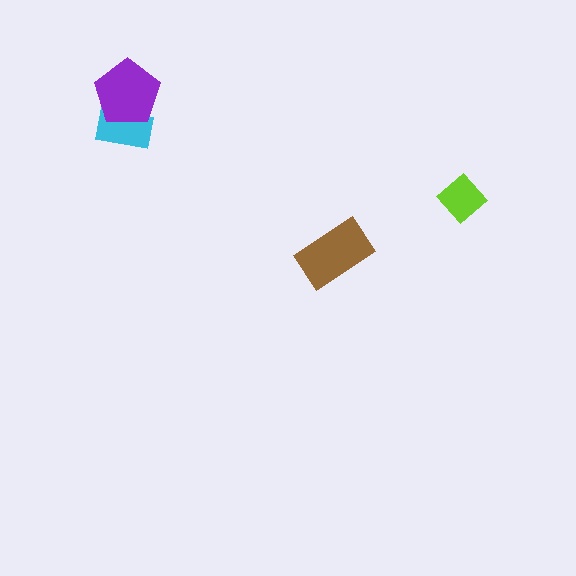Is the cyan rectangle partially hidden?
Yes, it is partially covered by another shape.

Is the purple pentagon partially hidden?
No, no other shape covers it.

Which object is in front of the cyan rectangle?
The purple pentagon is in front of the cyan rectangle.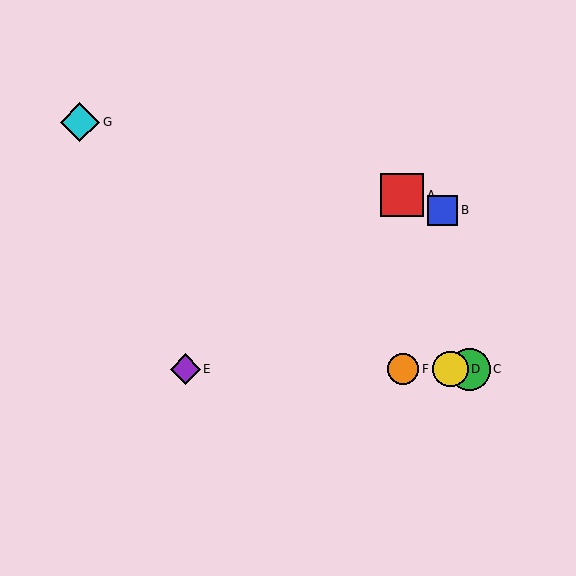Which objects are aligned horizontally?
Objects C, D, E, F are aligned horizontally.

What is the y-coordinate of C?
Object C is at y≈369.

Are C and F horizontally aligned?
Yes, both are at y≈369.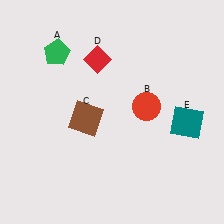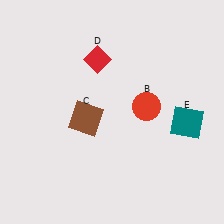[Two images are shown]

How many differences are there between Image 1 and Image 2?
There is 1 difference between the two images.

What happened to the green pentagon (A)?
The green pentagon (A) was removed in Image 2. It was in the top-left area of Image 1.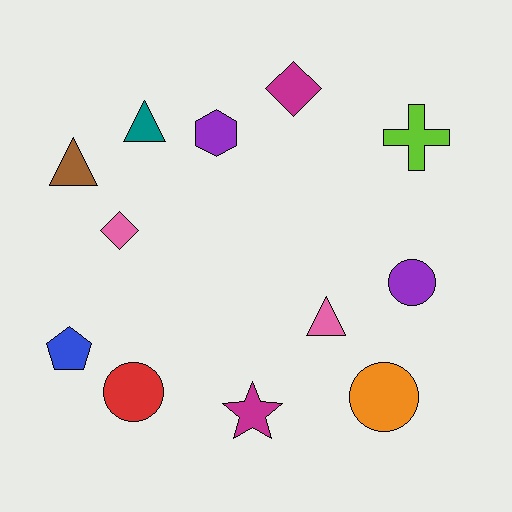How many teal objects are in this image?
There is 1 teal object.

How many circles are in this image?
There are 3 circles.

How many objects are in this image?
There are 12 objects.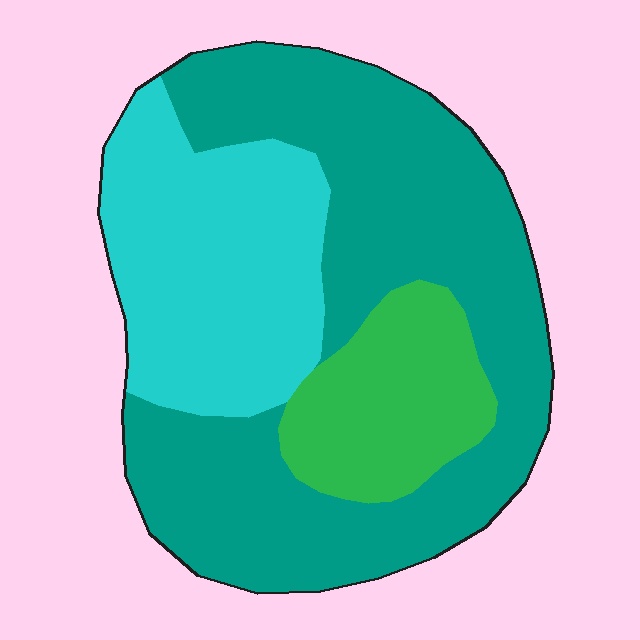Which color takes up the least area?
Green, at roughly 15%.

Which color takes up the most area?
Teal, at roughly 55%.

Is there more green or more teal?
Teal.